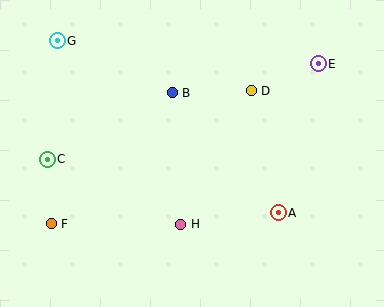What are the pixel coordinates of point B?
Point B is at (172, 93).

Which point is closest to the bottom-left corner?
Point F is closest to the bottom-left corner.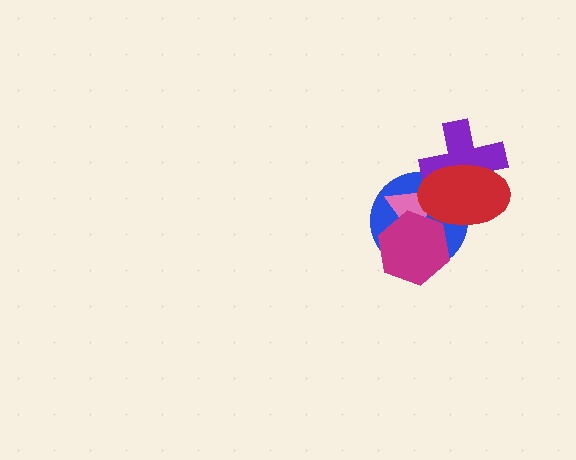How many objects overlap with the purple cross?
2 objects overlap with the purple cross.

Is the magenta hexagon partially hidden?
Yes, it is partially covered by another shape.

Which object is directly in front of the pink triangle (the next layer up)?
The magenta hexagon is directly in front of the pink triangle.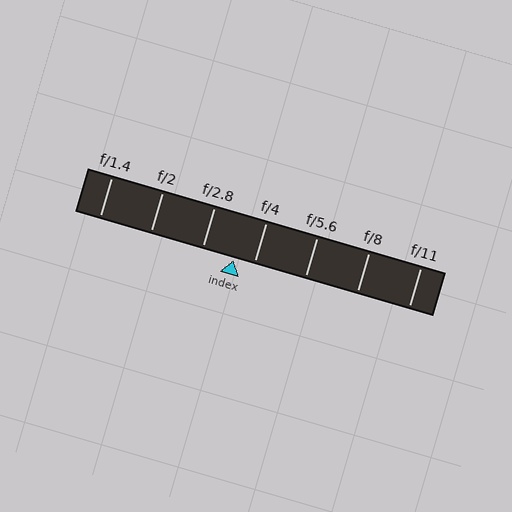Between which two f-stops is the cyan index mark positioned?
The index mark is between f/2.8 and f/4.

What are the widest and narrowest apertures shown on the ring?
The widest aperture shown is f/1.4 and the narrowest is f/11.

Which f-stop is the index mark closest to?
The index mark is closest to f/4.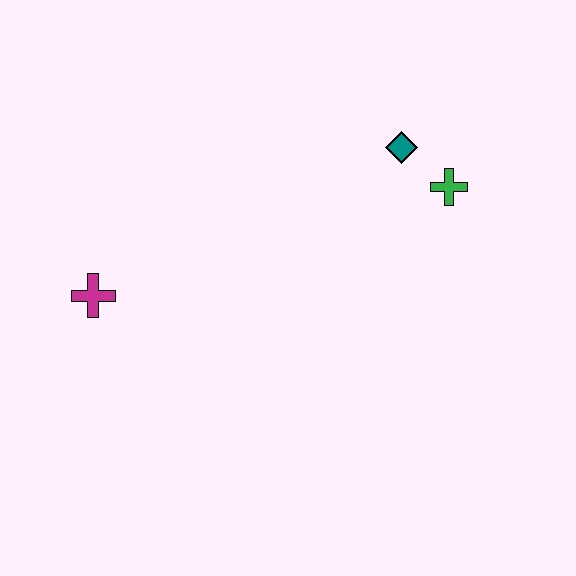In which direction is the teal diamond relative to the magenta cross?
The teal diamond is to the right of the magenta cross.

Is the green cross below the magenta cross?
No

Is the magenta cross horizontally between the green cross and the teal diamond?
No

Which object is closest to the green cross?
The teal diamond is closest to the green cross.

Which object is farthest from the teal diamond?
The magenta cross is farthest from the teal diamond.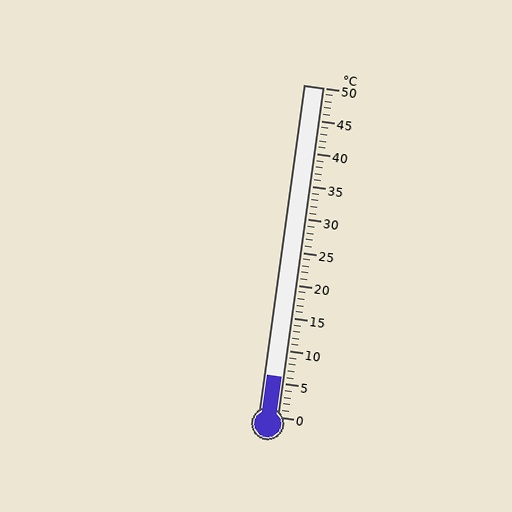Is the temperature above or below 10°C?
The temperature is below 10°C.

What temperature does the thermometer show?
The thermometer shows approximately 6°C.